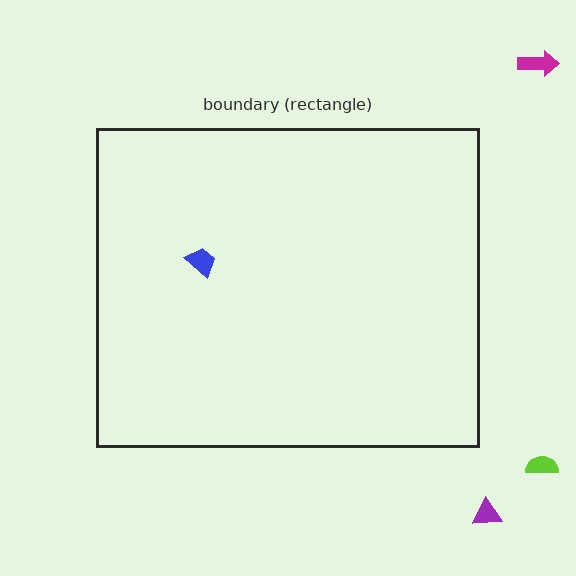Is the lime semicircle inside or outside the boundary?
Outside.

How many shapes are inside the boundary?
1 inside, 3 outside.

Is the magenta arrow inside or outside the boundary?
Outside.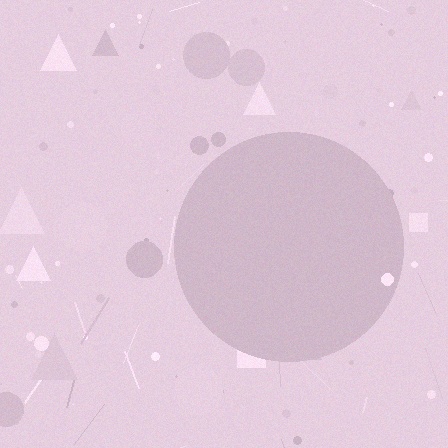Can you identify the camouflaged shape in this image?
The camouflaged shape is a circle.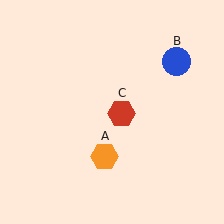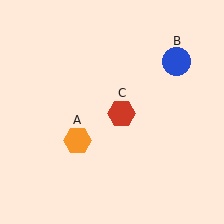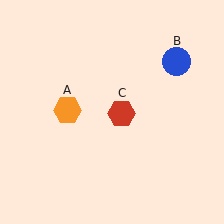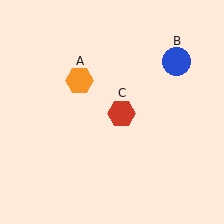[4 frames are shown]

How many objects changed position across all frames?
1 object changed position: orange hexagon (object A).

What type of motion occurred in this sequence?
The orange hexagon (object A) rotated clockwise around the center of the scene.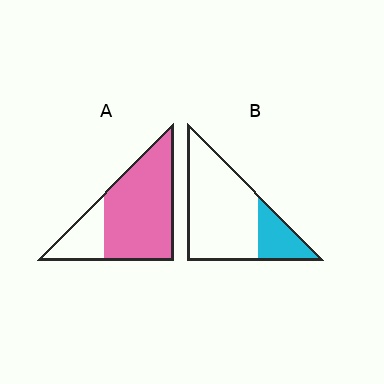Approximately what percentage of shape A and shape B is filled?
A is approximately 75% and B is approximately 25%.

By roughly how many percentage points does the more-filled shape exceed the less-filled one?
By roughly 55 percentage points (A over B).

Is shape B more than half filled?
No.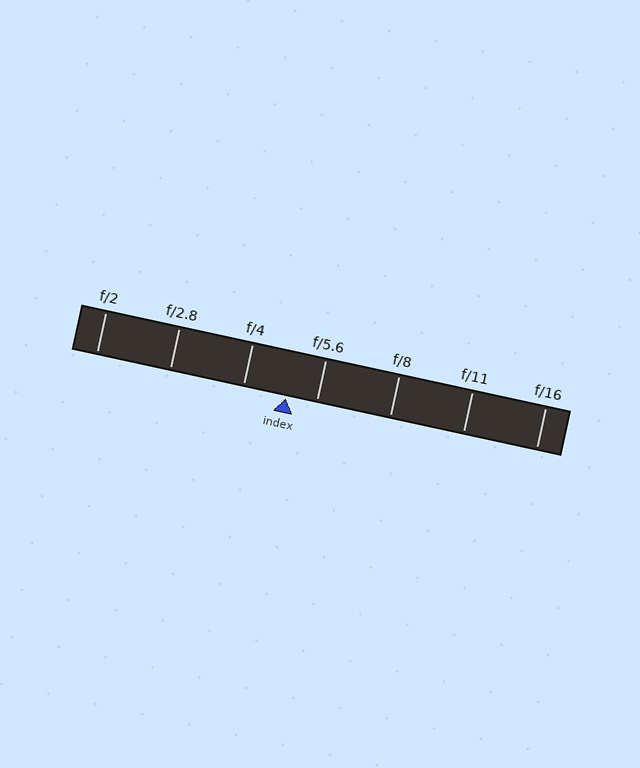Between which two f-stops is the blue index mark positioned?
The index mark is between f/4 and f/5.6.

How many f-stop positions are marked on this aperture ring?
There are 7 f-stop positions marked.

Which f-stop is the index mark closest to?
The index mark is closest to f/5.6.